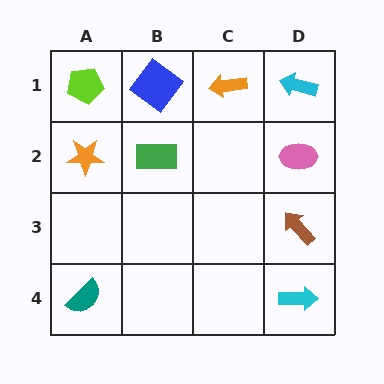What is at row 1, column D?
A cyan arrow.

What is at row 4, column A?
A teal semicircle.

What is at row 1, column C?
An orange arrow.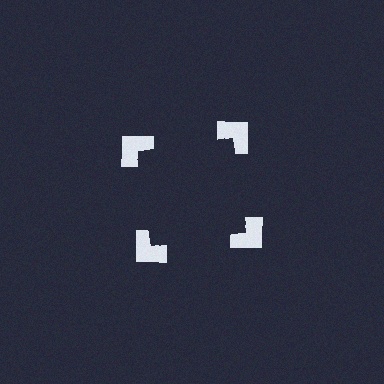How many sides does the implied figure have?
4 sides.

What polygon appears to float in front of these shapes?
An illusory square — its edges are inferred from the aligned wedge cuts in the notched squares, not physically drawn.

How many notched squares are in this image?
There are 4 — one at each vertex of the illusory square.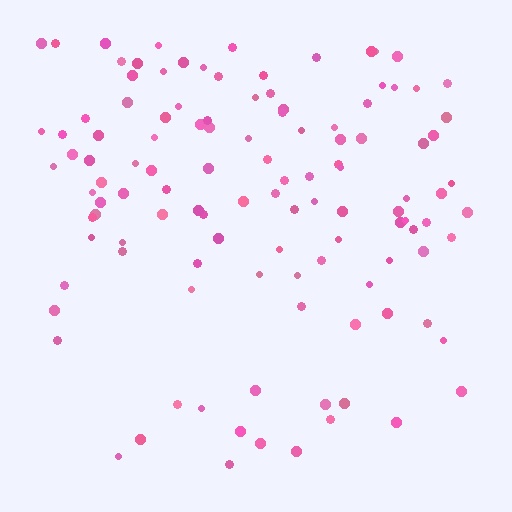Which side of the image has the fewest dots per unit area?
The bottom.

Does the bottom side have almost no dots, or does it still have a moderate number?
Still a moderate number, just noticeably fewer than the top.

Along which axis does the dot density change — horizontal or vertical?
Vertical.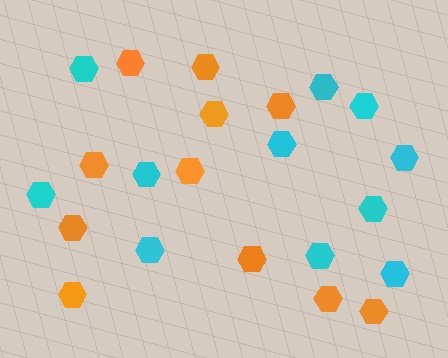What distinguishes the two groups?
There are 2 groups: one group of orange hexagons (11) and one group of cyan hexagons (11).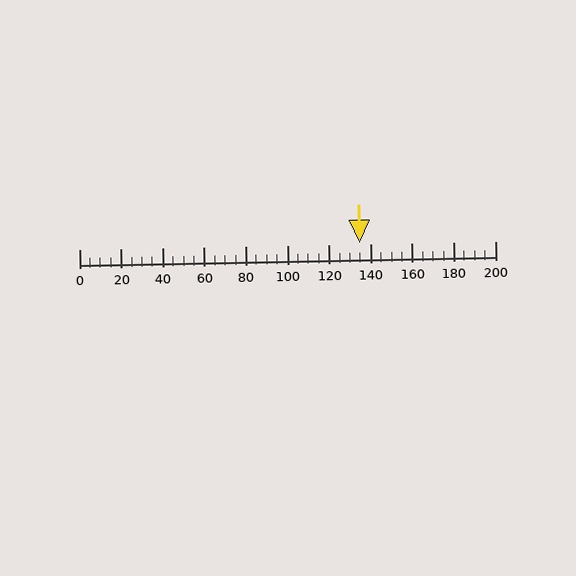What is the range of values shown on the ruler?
The ruler shows values from 0 to 200.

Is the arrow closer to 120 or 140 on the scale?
The arrow is closer to 140.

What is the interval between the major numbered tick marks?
The major tick marks are spaced 20 units apart.